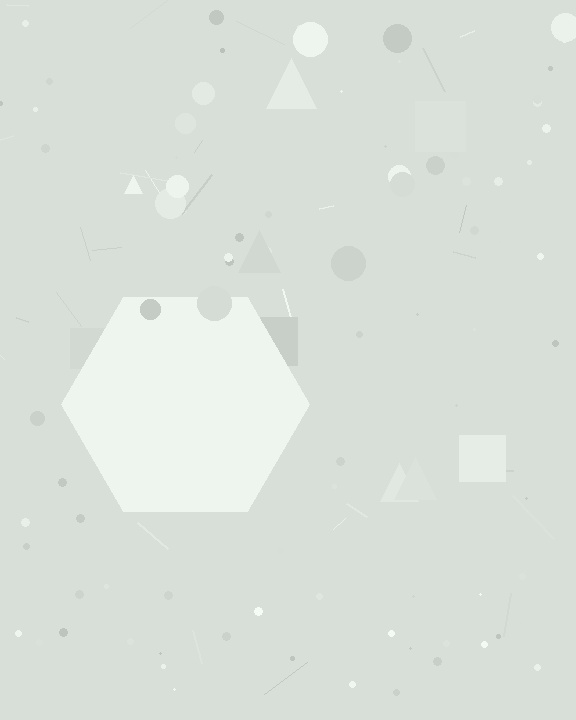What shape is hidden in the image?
A hexagon is hidden in the image.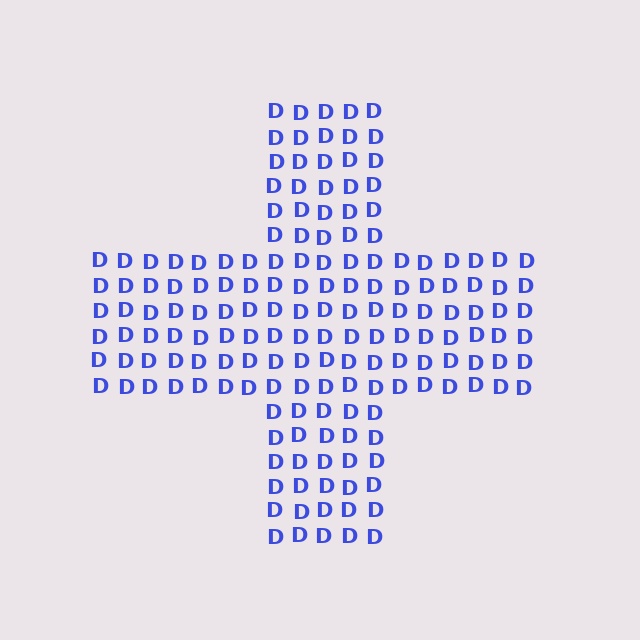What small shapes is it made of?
It is made of small letter D's.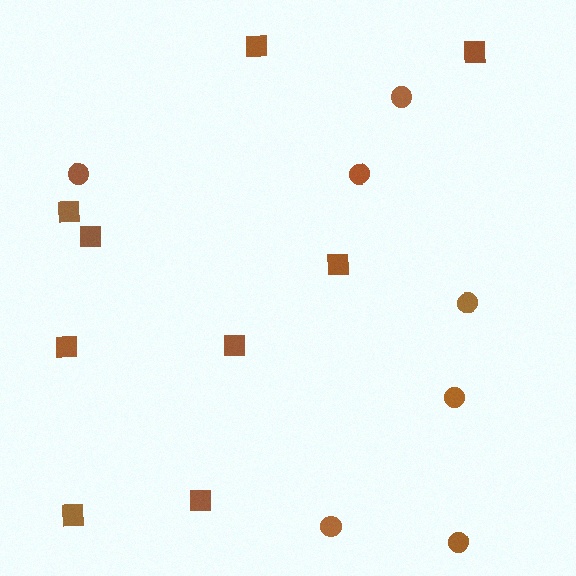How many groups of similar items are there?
There are 2 groups: one group of squares (9) and one group of circles (7).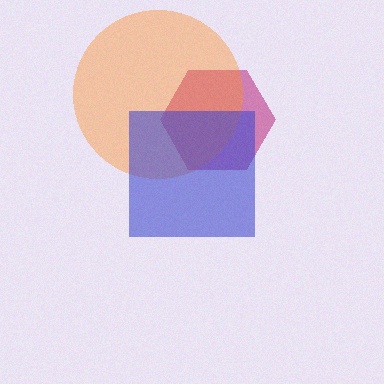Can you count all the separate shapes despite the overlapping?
Yes, there are 3 separate shapes.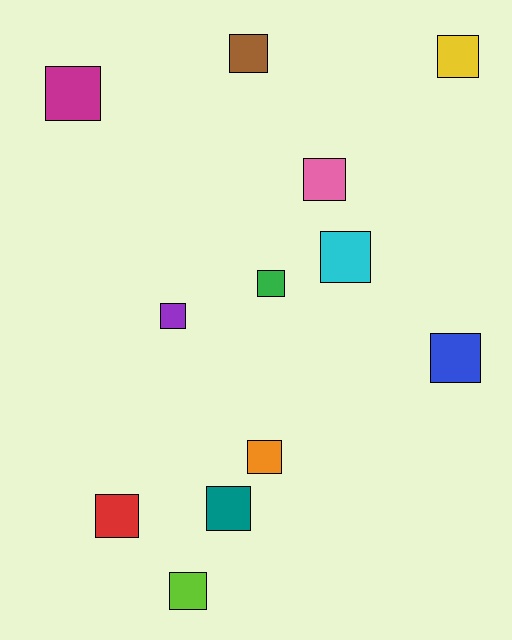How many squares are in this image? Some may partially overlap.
There are 12 squares.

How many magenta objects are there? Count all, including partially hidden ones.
There is 1 magenta object.